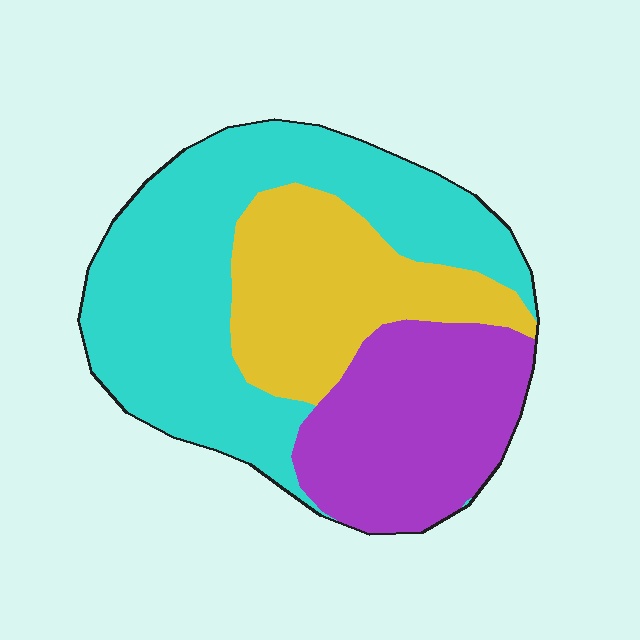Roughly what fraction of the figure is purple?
Purple covers 27% of the figure.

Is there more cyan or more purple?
Cyan.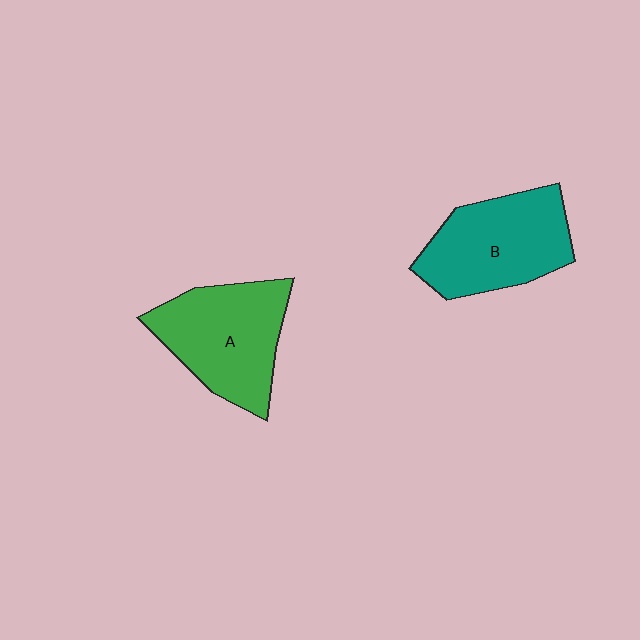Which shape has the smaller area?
Shape B (teal).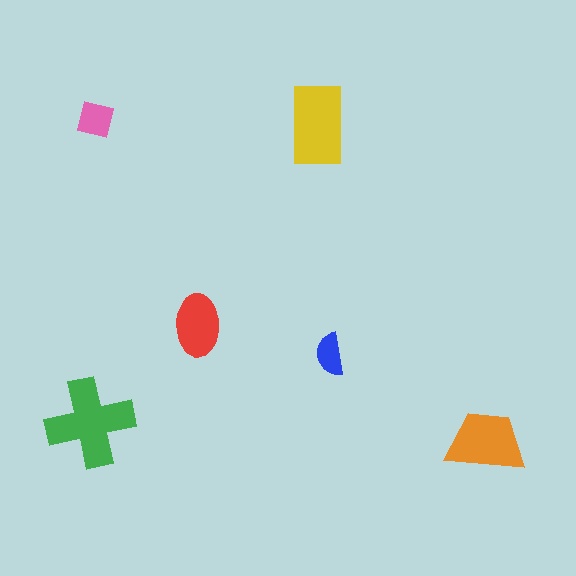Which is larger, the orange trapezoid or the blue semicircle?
The orange trapezoid.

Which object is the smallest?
The blue semicircle.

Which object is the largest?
The green cross.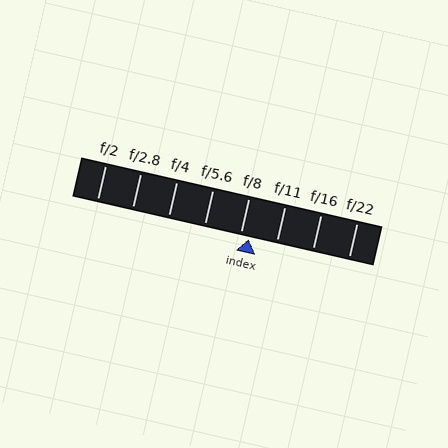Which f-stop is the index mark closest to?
The index mark is closest to f/8.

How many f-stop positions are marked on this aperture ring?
There are 8 f-stop positions marked.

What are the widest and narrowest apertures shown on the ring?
The widest aperture shown is f/2 and the narrowest is f/22.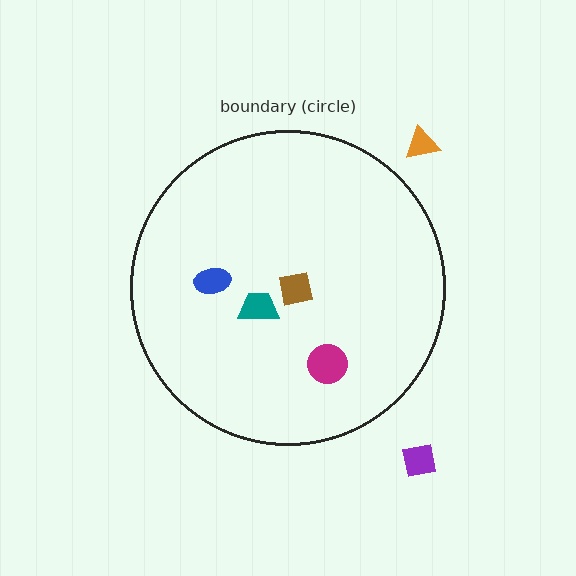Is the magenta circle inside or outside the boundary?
Inside.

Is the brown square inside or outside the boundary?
Inside.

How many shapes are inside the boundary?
4 inside, 2 outside.